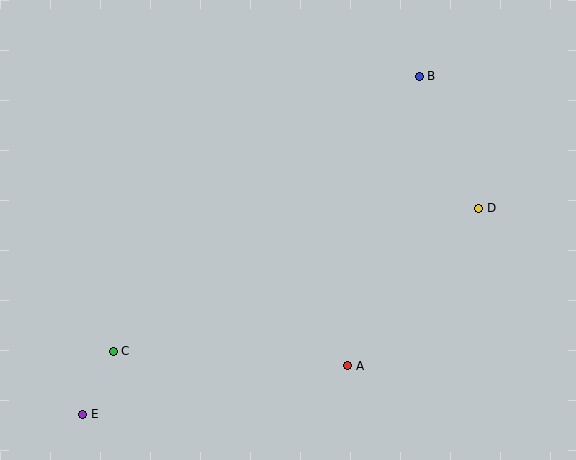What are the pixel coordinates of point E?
Point E is at (83, 414).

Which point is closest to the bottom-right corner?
Point A is closest to the bottom-right corner.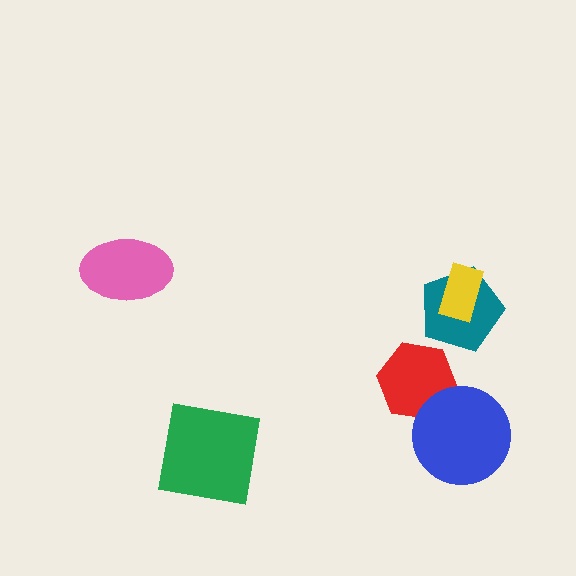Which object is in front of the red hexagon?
The blue circle is in front of the red hexagon.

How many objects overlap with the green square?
0 objects overlap with the green square.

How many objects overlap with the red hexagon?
1 object overlaps with the red hexagon.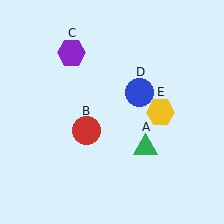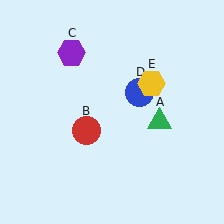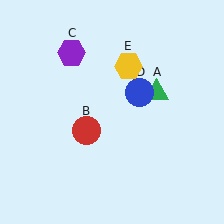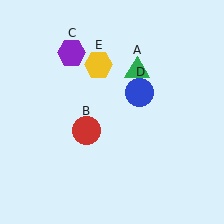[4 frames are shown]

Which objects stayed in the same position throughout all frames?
Red circle (object B) and purple hexagon (object C) and blue circle (object D) remained stationary.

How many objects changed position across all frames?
2 objects changed position: green triangle (object A), yellow hexagon (object E).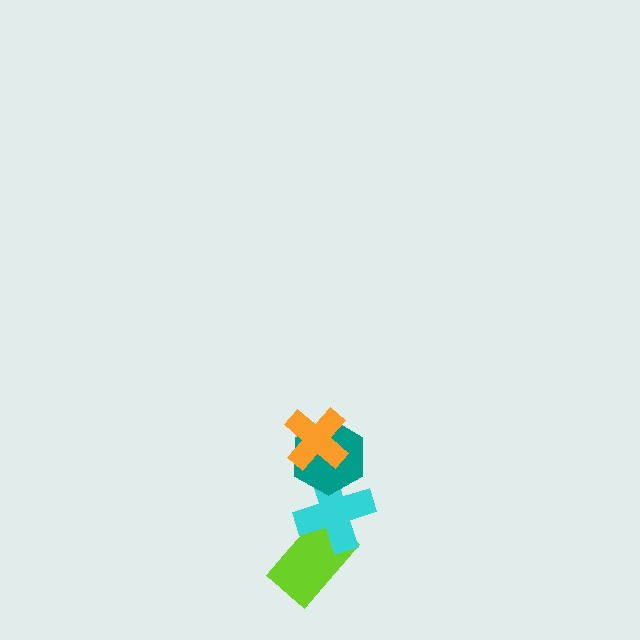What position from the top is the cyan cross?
The cyan cross is 3rd from the top.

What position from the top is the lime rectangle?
The lime rectangle is 4th from the top.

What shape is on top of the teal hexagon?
The orange cross is on top of the teal hexagon.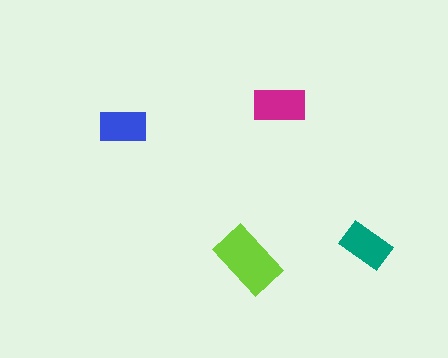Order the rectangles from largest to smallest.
the lime one, the magenta one, the teal one, the blue one.